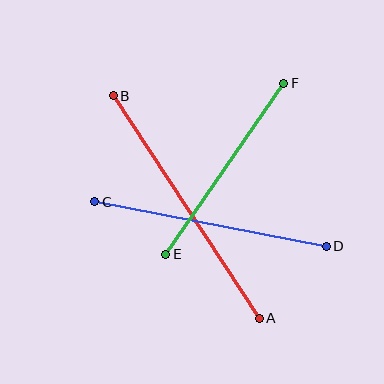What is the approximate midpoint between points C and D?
The midpoint is at approximately (210, 224) pixels.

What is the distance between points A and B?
The distance is approximately 266 pixels.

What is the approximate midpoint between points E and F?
The midpoint is at approximately (225, 169) pixels.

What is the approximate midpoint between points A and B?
The midpoint is at approximately (186, 207) pixels.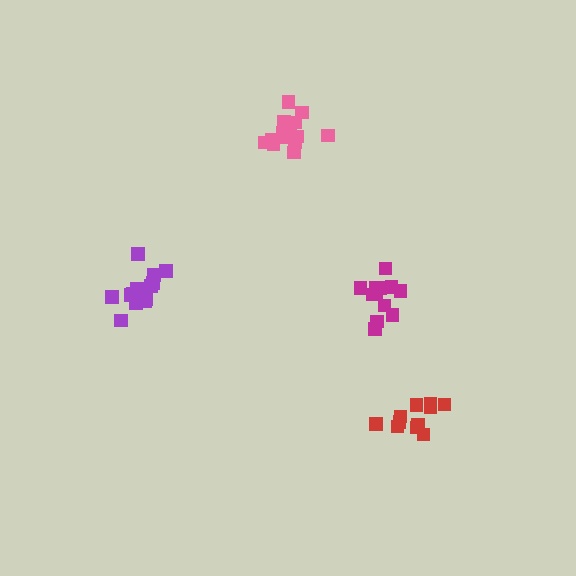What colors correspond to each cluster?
The clusters are colored: magenta, purple, red, pink.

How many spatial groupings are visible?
There are 4 spatial groupings.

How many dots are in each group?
Group 1: 12 dots, Group 2: 14 dots, Group 3: 11 dots, Group 4: 16 dots (53 total).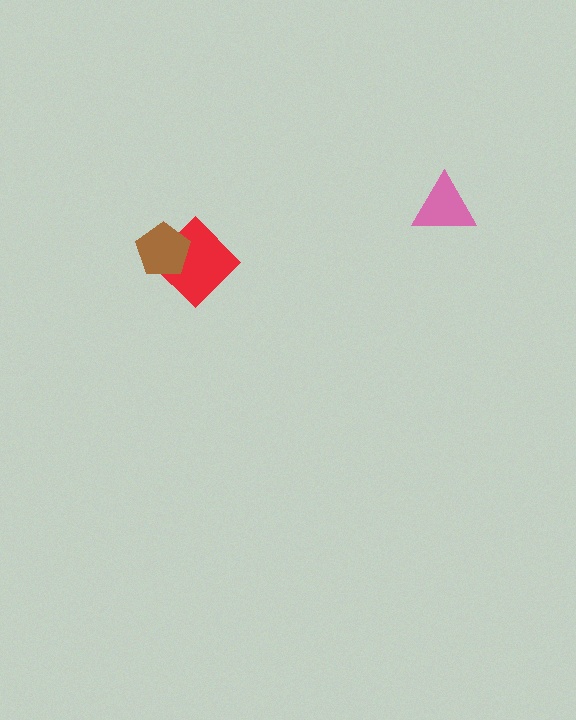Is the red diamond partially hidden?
Yes, it is partially covered by another shape.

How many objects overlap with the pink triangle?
0 objects overlap with the pink triangle.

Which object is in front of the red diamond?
The brown pentagon is in front of the red diamond.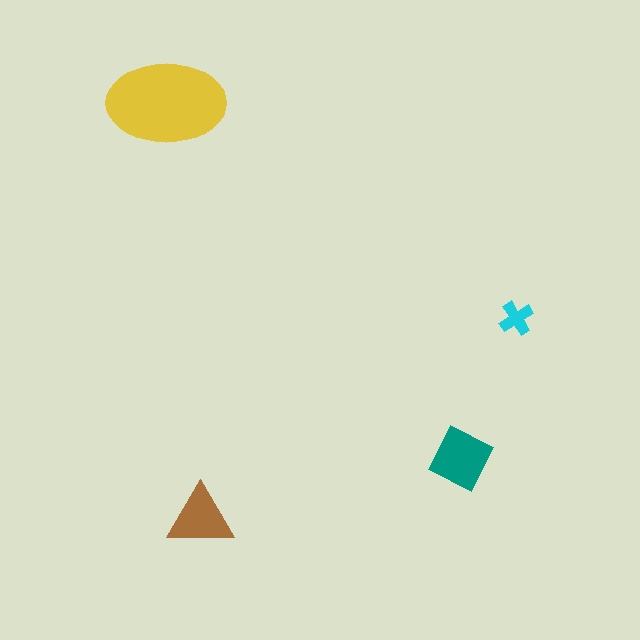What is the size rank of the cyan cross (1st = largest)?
4th.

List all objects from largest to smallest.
The yellow ellipse, the teal square, the brown triangle, the cyan cross.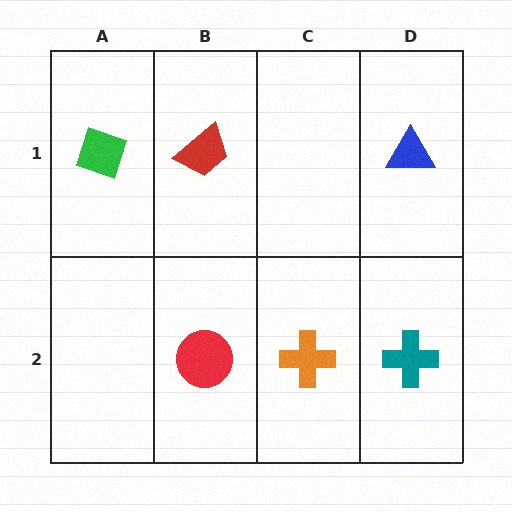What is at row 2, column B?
A red circle.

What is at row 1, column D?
A blue triangle.